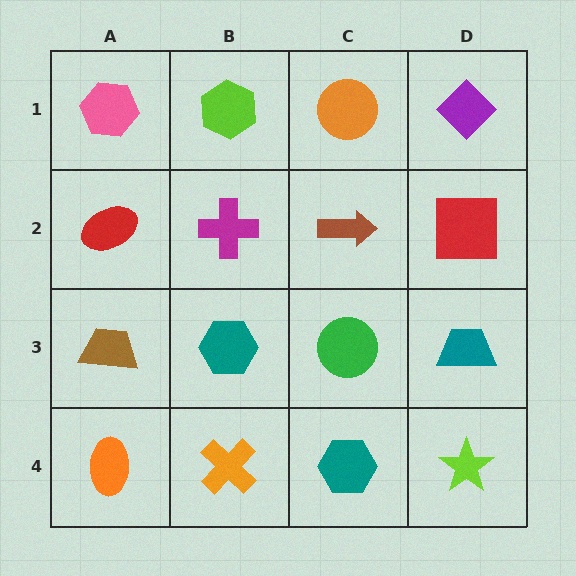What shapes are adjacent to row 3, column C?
A brown arrow (row 2, column C), a teal hexagon (row 4, column C), a teal hexagon (row 3, column B), a teal trapezoid (row 3, column D).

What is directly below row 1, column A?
A red ellipse.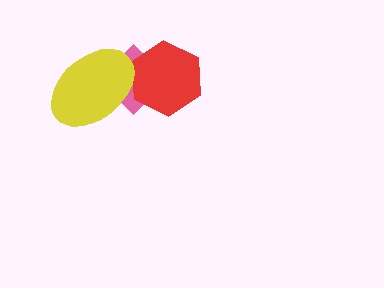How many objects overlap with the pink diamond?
2 objects overlap with the pink diamond.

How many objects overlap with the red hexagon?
2 objects overlap with the red hexagon.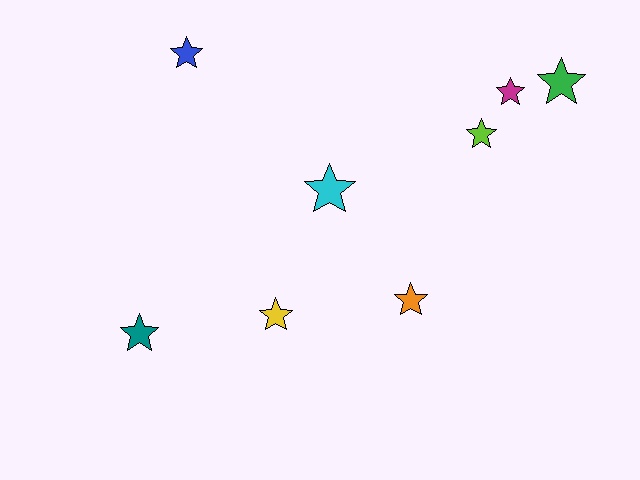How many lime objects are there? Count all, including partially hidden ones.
There is 1 lime object.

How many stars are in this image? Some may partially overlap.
There are 8 stars.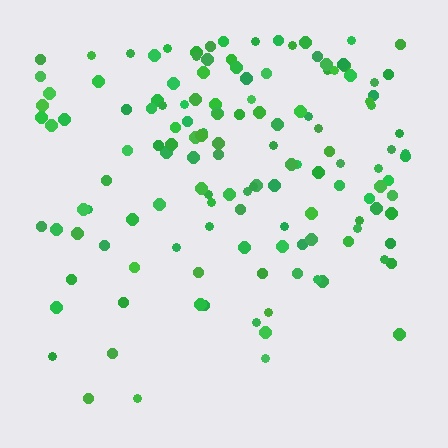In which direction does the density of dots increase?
From bottom to top, with the top side densest.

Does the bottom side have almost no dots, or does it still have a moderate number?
Still a moderate number, just noticeably fewer than the top.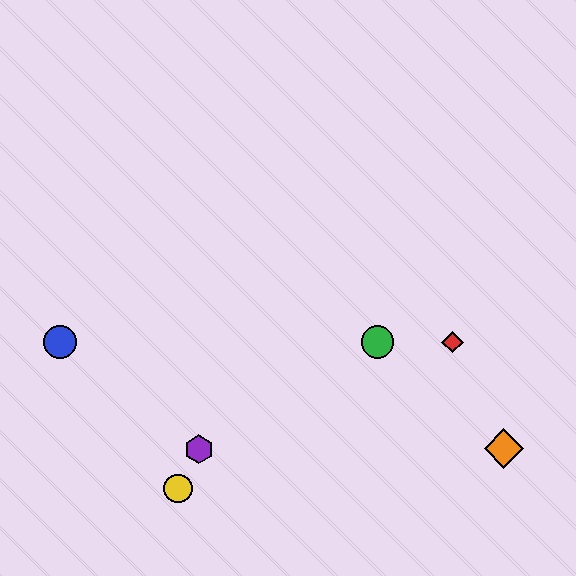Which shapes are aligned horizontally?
The red diamond, the blue circle, the green circle are aligned horizontally.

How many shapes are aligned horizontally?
3 shapes (the red diamond, the blue circle, the green circle) are aligned horizontally.